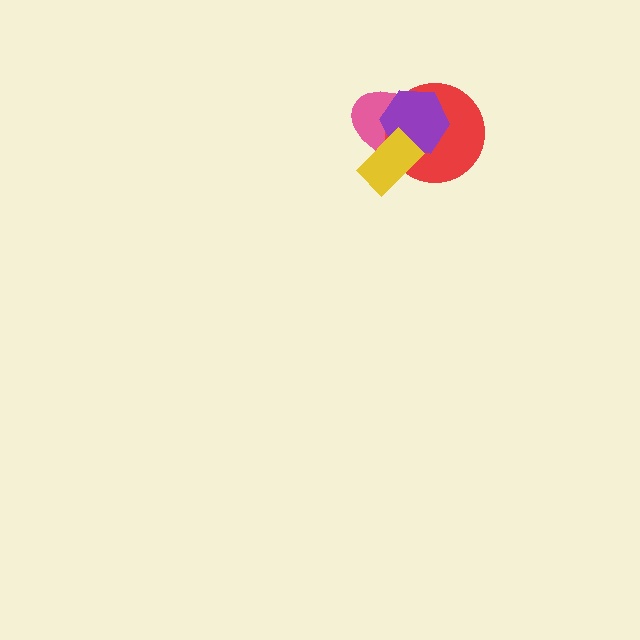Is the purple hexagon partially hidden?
Yes, it is partially covered by another shape.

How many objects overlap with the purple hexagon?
3 objects overlap with the purple hexagon.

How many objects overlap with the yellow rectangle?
3 objects overlap with the yellow rectangle.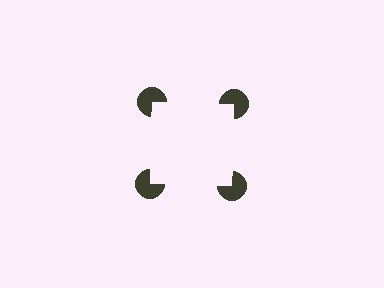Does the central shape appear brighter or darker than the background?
It typically appears slightly brighter than the background, even though no actual brightness change is drawn.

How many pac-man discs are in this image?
There are 4 — one at each vertex of the illusory square.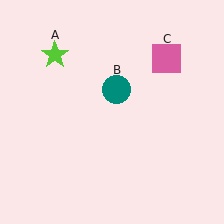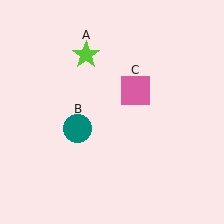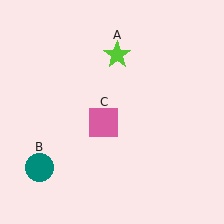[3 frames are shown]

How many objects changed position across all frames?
3 objects changed position: lime star (object A), teal circle (object B), pink square (object C).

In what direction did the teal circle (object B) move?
The teal circle (object B) moved down and to the left.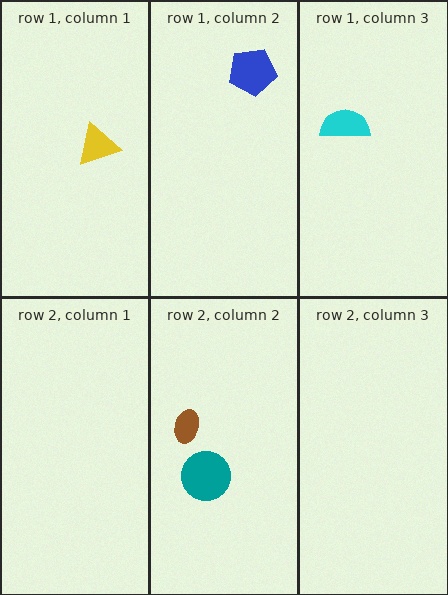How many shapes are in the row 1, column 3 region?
1.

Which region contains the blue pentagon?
The row 1, column 2 region.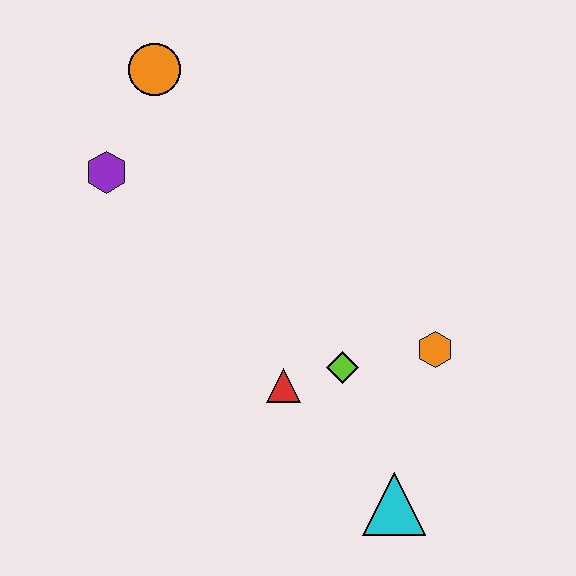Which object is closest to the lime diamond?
The red triangle is closest to the lime diamond.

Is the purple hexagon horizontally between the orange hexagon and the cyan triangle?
No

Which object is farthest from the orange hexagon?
The orange circle is farthest from the orange hexagon.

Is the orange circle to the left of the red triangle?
Yes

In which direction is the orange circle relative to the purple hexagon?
The orange circle is above the purple hexagon.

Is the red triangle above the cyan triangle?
Yes